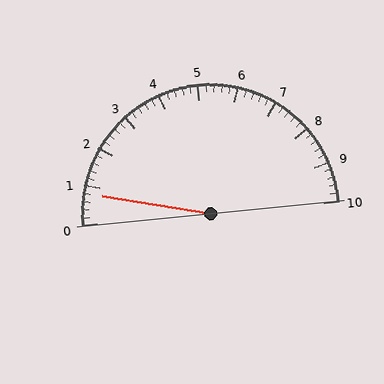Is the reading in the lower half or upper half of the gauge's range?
The reading is in the lower half of the range (0 to 10).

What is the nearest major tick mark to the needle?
The nearest major tick mark is 1.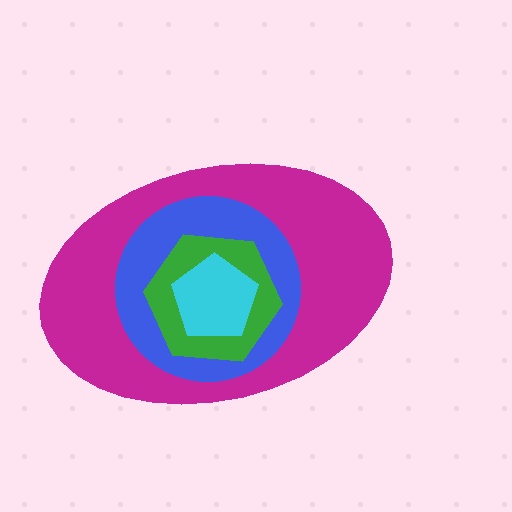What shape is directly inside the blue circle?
The green hexagon.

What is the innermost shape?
The cyan pentagon.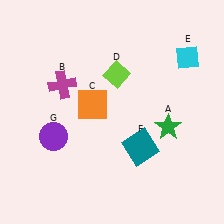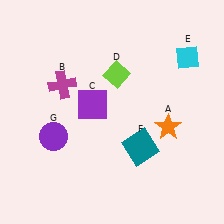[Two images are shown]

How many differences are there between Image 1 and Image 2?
There are 2 differences between the two images.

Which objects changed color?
A changed from green to orange. C changed from orange to purple.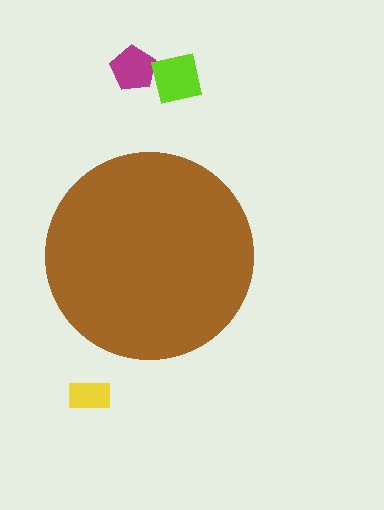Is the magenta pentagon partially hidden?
No, the magenta pentagon is fully visible.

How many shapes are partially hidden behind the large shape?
0 shapes are partially hidden.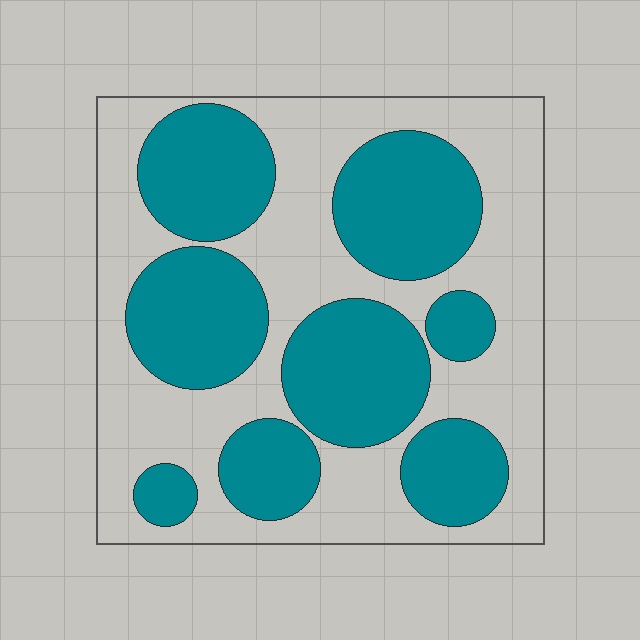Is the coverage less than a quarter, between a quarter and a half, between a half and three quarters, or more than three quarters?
Between a quarter and a half.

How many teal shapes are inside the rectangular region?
8.